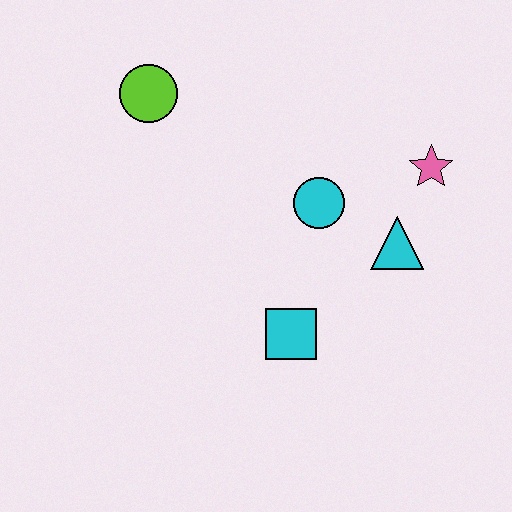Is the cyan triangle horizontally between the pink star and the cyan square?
Yes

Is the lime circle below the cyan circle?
No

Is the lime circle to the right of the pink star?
No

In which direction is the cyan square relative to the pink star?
The cyan square is below the pink star.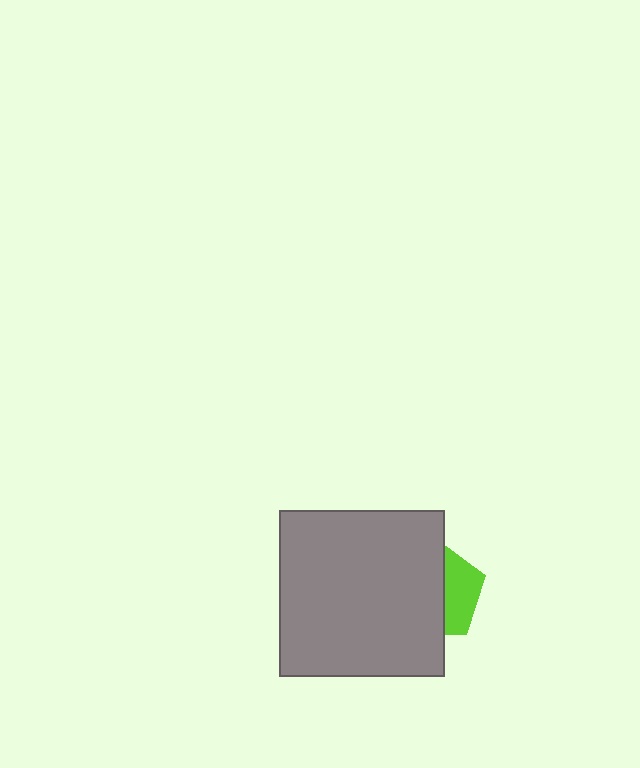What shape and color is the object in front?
The object in front is a gray square.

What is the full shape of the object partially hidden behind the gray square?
The partially hidden object is a lime pentagon.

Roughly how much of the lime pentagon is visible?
A small part of it is visible (roughly 36%).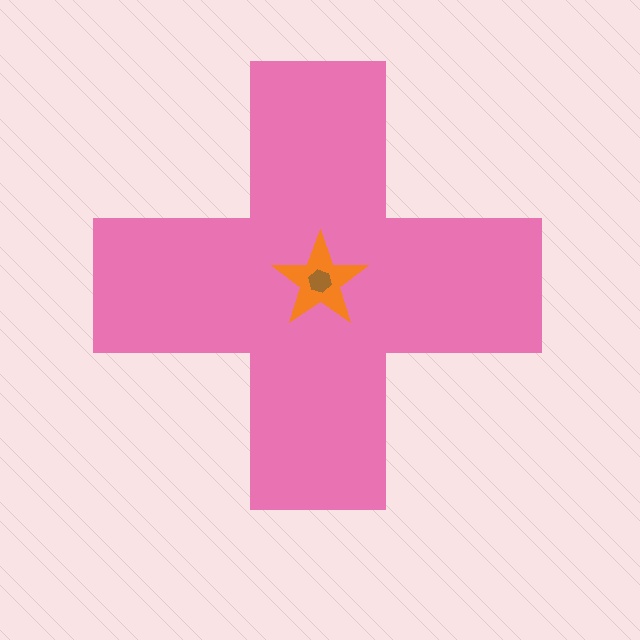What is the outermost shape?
The pink cross.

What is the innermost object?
The brown hexagon.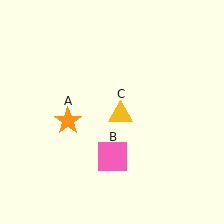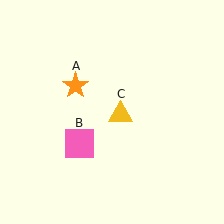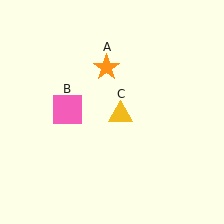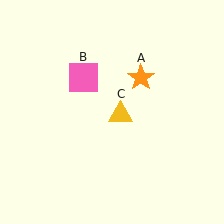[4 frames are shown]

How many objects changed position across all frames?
2 objects changed position: orange star (object A), pink square (object B).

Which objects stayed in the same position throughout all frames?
Yellow triangle (object C) remained stationary.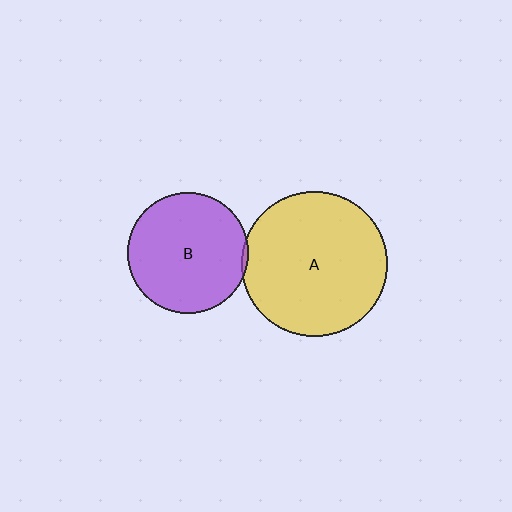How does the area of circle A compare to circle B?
Approximately 1.4 times.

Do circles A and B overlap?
Yes.